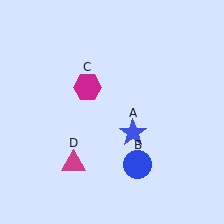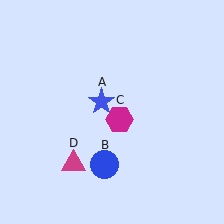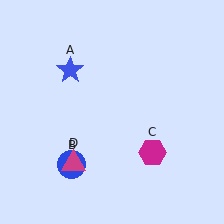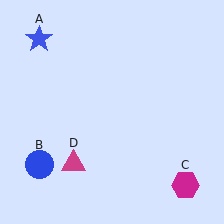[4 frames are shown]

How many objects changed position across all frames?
3 objects changed position: blue star (object A), blue circle (object B), magenta hexagon (object C).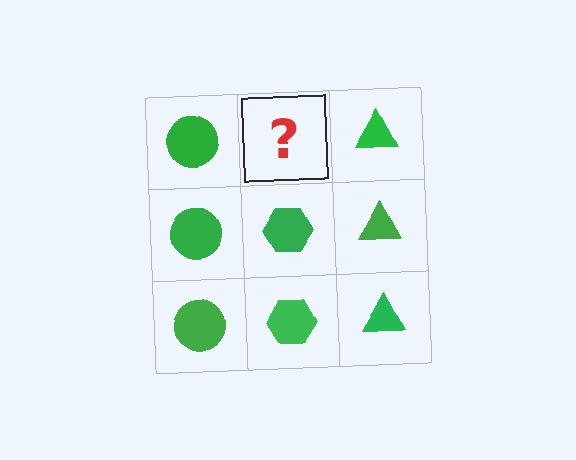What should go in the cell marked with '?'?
The missing cell should contain a green hexagon.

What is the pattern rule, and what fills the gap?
The rule is that each column has a consistent shape. The gap should be filled with a green hexagon.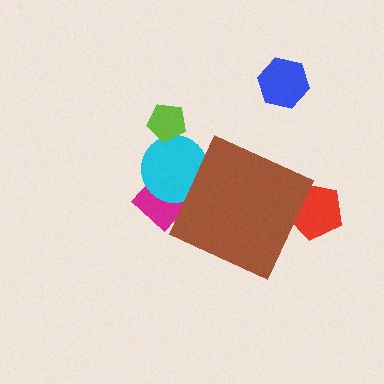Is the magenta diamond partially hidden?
Yes, the magenta diamond is partially hidden behind the brown diamond.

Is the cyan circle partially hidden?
Yes, the cyan circle is partially hidden behind the brown diamond.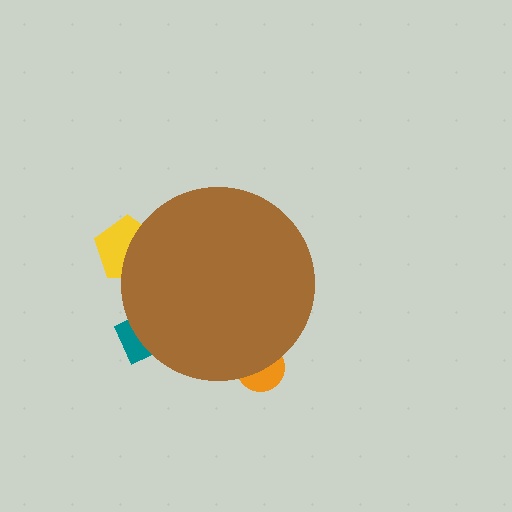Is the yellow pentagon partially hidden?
Yes, the yellow pentagon is partially hidden behind the brown circle.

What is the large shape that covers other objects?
A brown circle.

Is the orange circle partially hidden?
Yes, the orange circle is partially hidden behind the brown circle.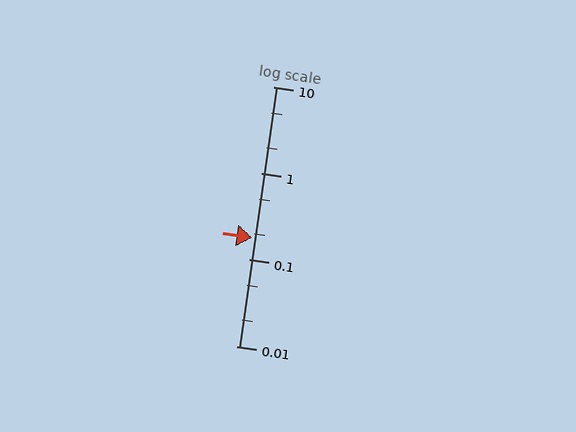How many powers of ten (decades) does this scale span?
The scale spans 3 decades, from 0.01 to 10.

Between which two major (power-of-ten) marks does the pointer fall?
The pointer is between 0.1 and 1.